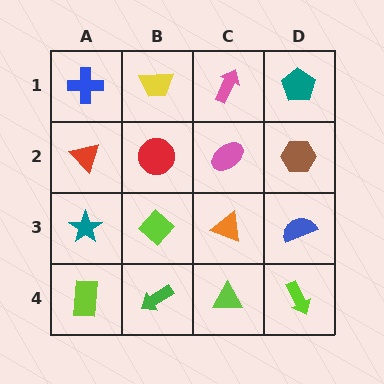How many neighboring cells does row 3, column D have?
3.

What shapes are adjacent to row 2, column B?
A yellow trapezoid (row 1, column B), a lime diamond (row 3, column B), a red triangle (row 2, column A), a pink ellipse (row 2, column C).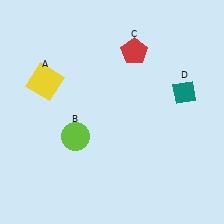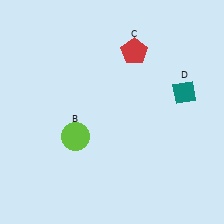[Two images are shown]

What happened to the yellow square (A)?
The yellow square (A) was removed in Image 2. It was in the top-left area of Image 1.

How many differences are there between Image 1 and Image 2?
There is 1 difference between the two images.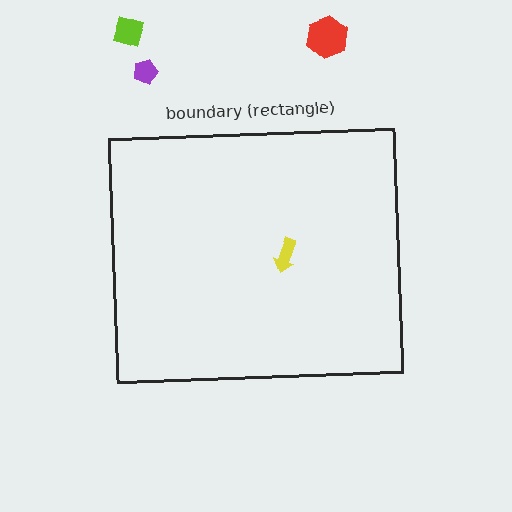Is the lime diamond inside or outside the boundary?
Outside.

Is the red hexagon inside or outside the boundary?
Outside.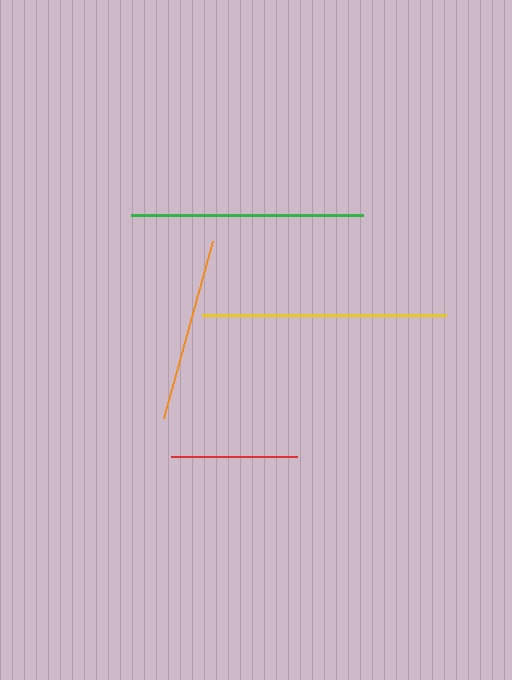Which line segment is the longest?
The yellow line is the longest at approximately 244 pixels.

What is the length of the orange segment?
The orange segment is approximately 183 pixels long.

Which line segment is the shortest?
The red line is the shortest at approximately 126 pixels.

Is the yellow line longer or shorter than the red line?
The yellow line is longer than the red line.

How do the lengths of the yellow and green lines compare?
The yellow and green lines are approximately the same length.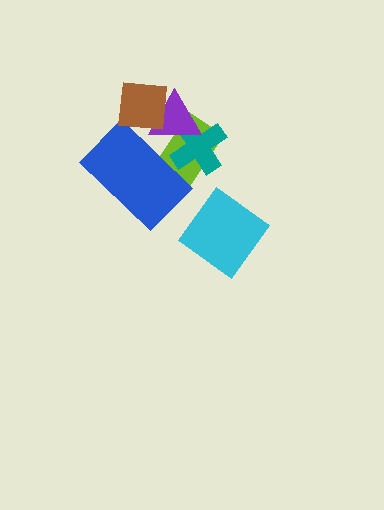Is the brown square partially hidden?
No, no other shape covers it.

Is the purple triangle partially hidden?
Yes, it is partially covered by another shape.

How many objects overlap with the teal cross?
3 objects overlap with the teal cross.